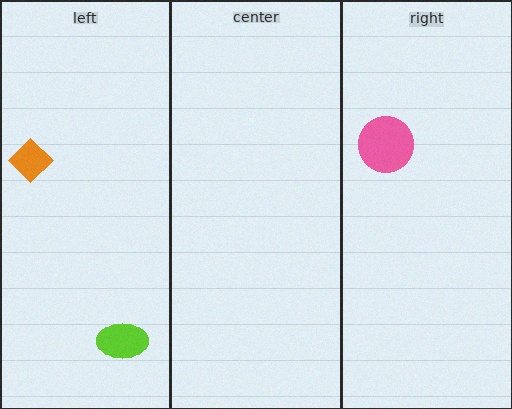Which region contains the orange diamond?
The left region.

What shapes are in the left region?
The orange diamond, the lime ellipse.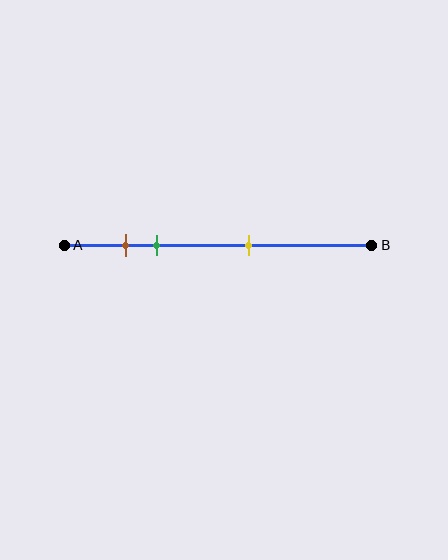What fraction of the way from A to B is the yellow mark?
The yellow mark is approximately 60% (0.6) of the way from A to B.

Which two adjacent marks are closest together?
The brown and green marks are the closest adjacent pair.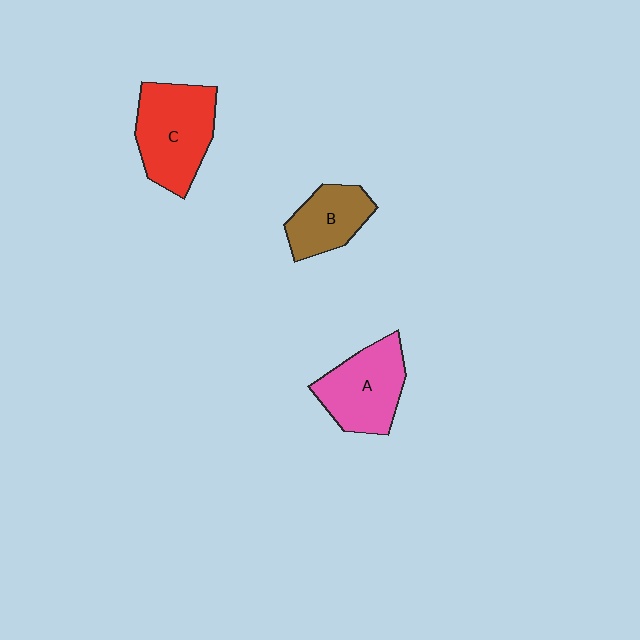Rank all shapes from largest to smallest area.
From largest to smallest: C (red), A (pink), B (brown).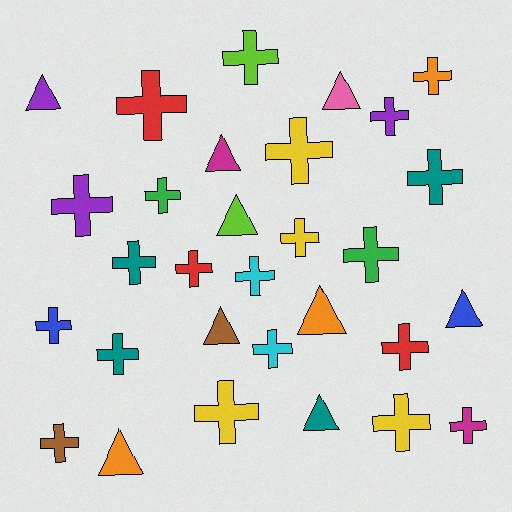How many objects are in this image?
There are 30 objects.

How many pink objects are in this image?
There is 1 pink object.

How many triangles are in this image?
There are 9 triangles.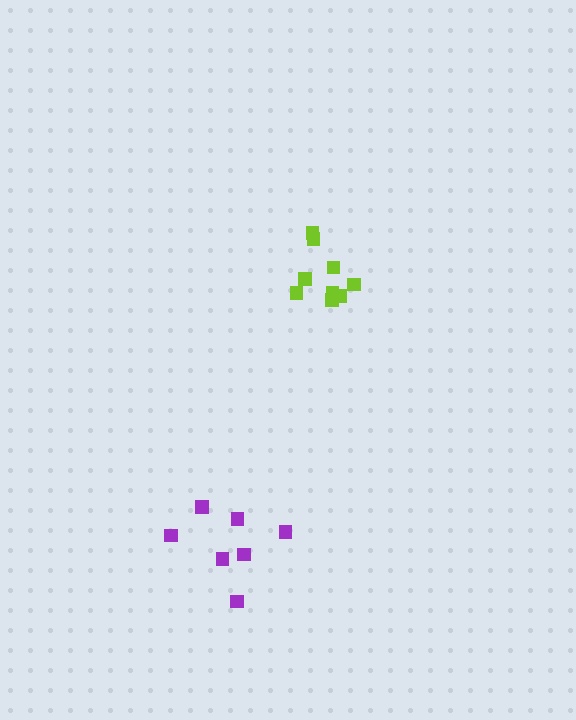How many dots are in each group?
Group 1: 7 dots, Group 2: 9 dots (16 total).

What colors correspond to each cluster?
The clusters are colored: purple, lime.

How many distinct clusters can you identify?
There are 2 distinct clusters.